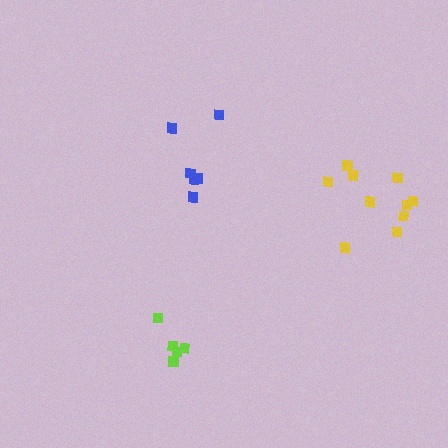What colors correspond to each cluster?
The clusters are colored: blue, yellow, lime.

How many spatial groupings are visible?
There are 3 spatial groupings.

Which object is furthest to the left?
The lime cluster is leftmost.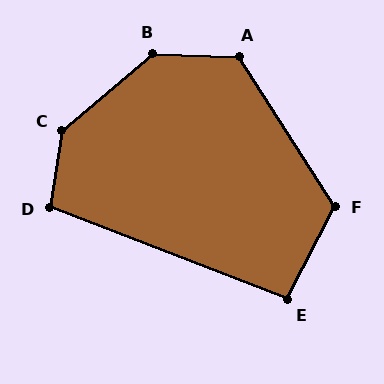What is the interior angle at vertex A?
Approximately 124 degrees (obtuse).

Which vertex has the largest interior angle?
C, at approximately 140 degrees.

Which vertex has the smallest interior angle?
E, at approximately 96 degrees.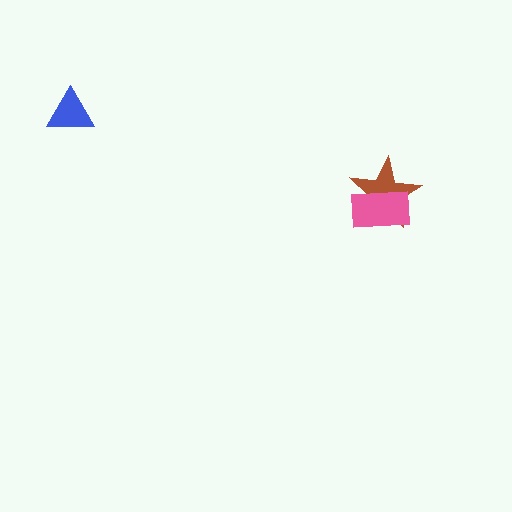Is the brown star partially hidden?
Yes, it is partially covered by another shape.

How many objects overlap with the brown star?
1 object overlaps with the brown star.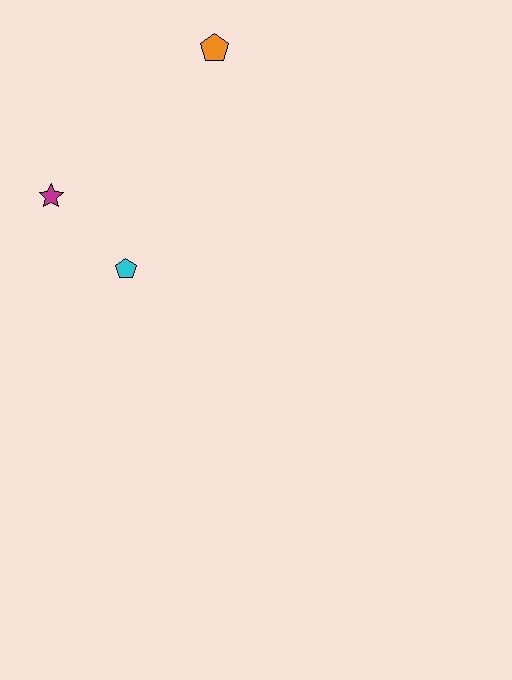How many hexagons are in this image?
There are no hexagons.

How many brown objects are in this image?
There are no brown objects.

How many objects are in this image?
There are 3 objects.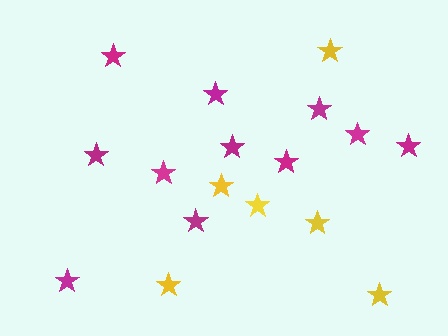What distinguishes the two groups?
There are 2 groups: one group of yellow stars (6) and one group of magenta stars (11).